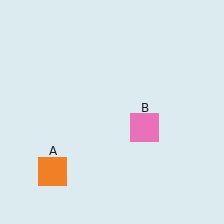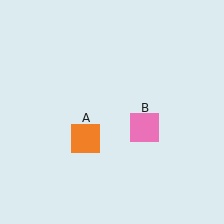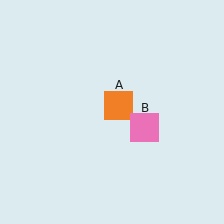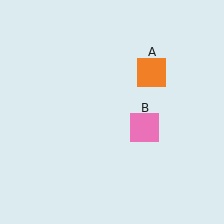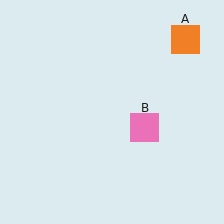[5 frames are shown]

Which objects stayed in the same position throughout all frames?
Pink square (object B) remained stationary.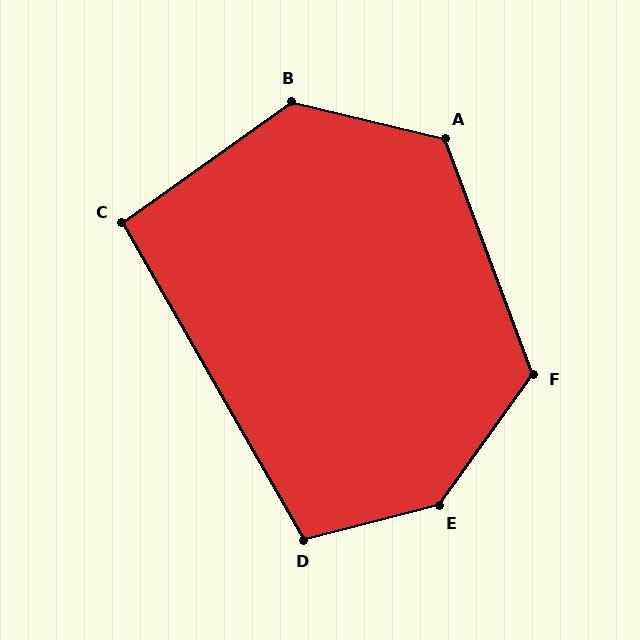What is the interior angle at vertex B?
Approximately 131 degrees (obtuse).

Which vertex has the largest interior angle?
E, at approximately 140 degrees.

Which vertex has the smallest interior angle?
C, at approximately 96 degrees.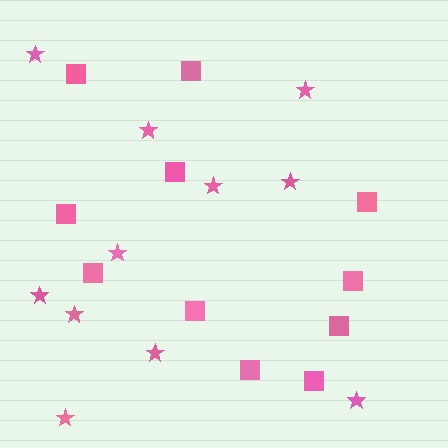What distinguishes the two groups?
There are 2 groups: one group of squares (11) and one group of stars (11).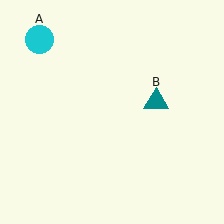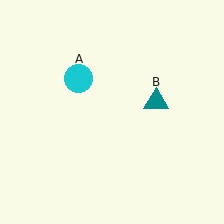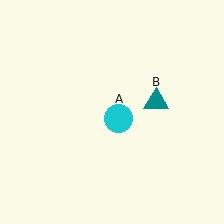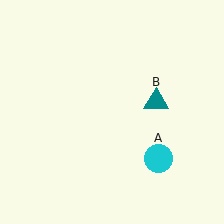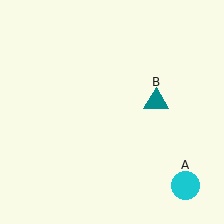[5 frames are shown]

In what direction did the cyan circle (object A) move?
The cyan circle (object A) moved down and to the right.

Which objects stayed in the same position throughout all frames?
Teal triangle (object B) remained stationary.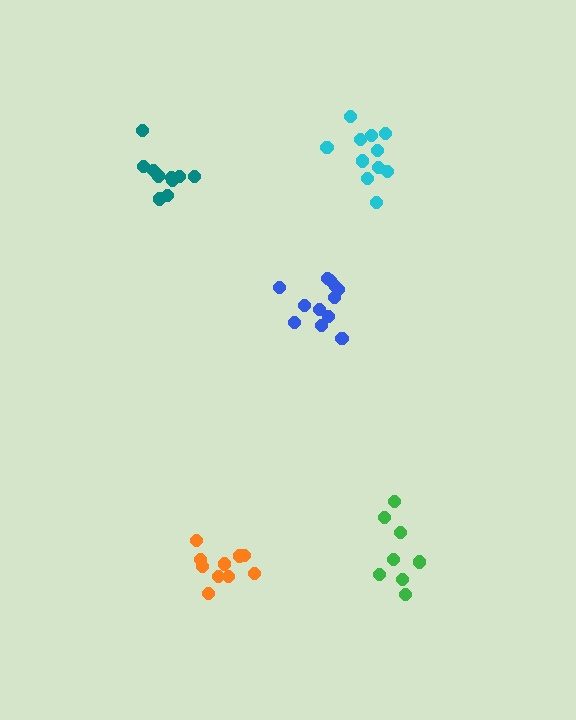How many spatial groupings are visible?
There are 5 spatial groupings.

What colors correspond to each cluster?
The clusters are colored: orange, green, cyan, blue, teal.